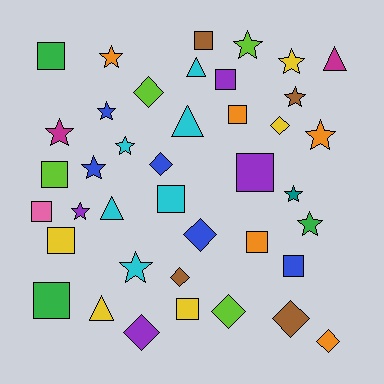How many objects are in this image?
There are 40 objects.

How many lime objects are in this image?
There are 4 lime objects.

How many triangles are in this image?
There are 5 triangles.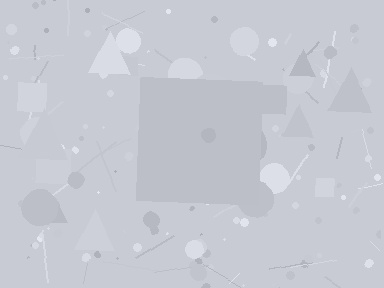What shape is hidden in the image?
A square is hidden in the image.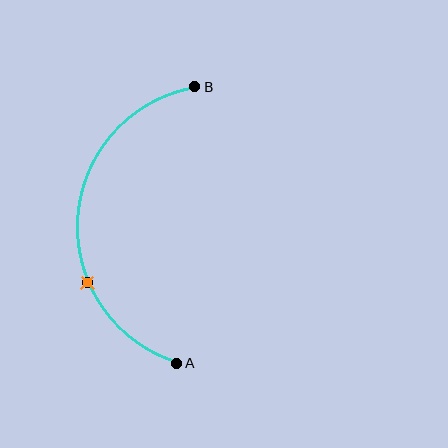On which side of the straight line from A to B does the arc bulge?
The arc bulges to the left of the straight line connecting A and B.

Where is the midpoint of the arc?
The arc midpoint is the point on the curve farthest from the straight line joining A and B. It sits to the left of that line.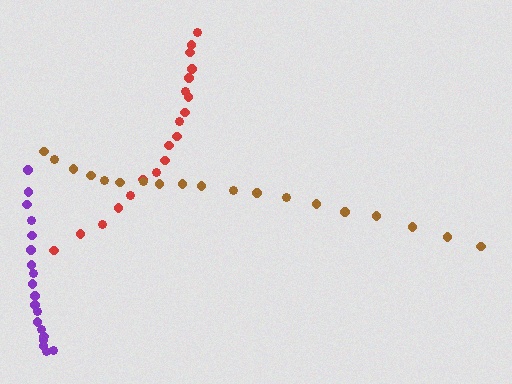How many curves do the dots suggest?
There are 3 distinct paths.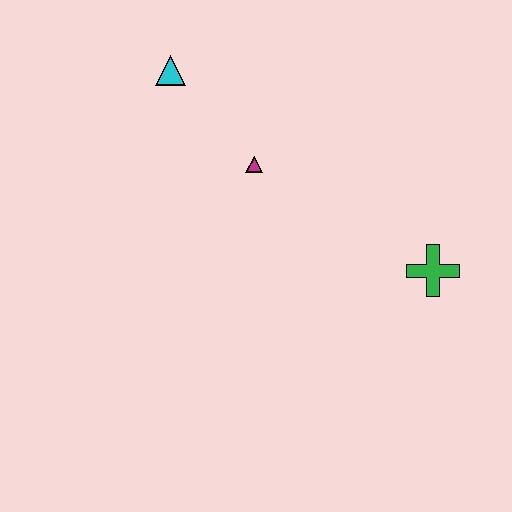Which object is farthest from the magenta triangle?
The green cross is farthest from the magenta triangle.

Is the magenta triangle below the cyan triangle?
Yes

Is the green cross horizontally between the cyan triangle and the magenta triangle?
No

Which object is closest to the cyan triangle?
The magenta triangle is closest to the cyan triangle.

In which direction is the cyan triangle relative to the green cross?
The cyan triangle is to the left of the green cross.